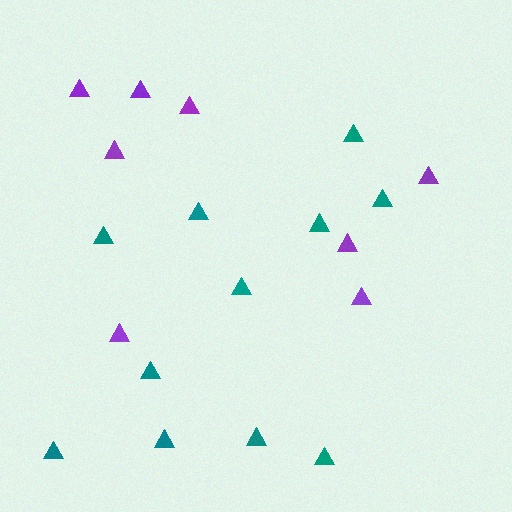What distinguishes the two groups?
There are 2 groups: one group of purple triangles (8) and one group of teal triangles (11).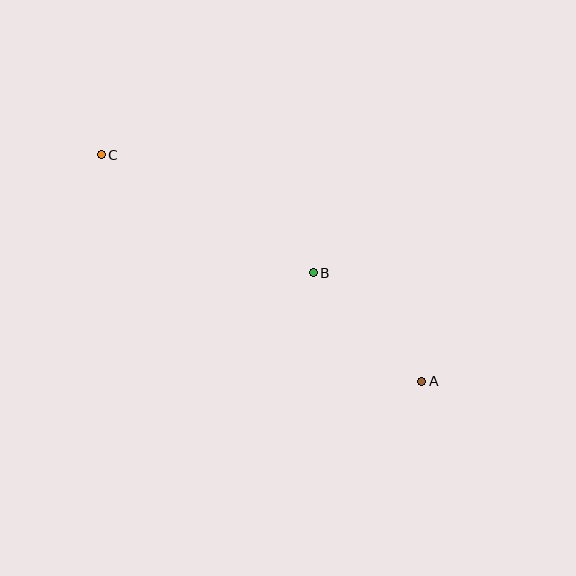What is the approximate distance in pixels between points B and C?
The distance between B and C is approximately 243 pixels.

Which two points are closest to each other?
Points A and B are closest to each other.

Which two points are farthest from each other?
Points A and C are farthest from each other.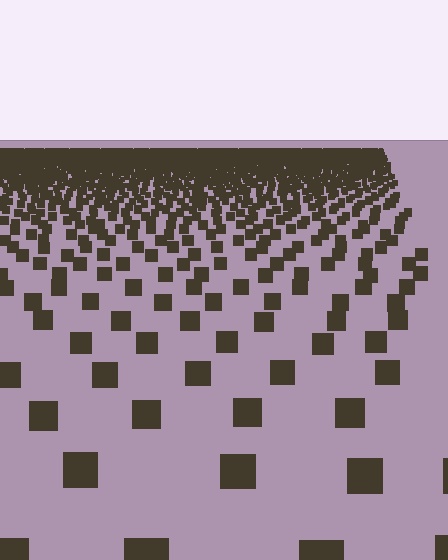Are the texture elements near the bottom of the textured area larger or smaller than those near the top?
Larger. Near the bottom, elements are closer to the viewer and appear at a bigger on-screen size.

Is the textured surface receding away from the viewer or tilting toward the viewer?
The surface is receding away from the viewer. Texture elements get smaller and denser toward the top.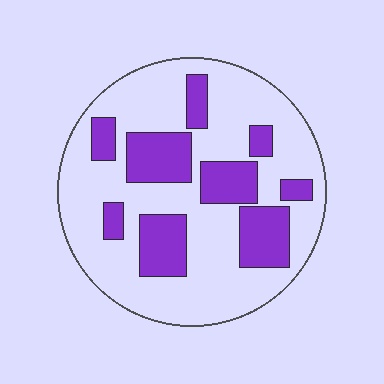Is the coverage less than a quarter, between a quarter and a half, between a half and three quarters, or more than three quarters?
Between a quarter and a half.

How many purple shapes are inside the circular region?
9.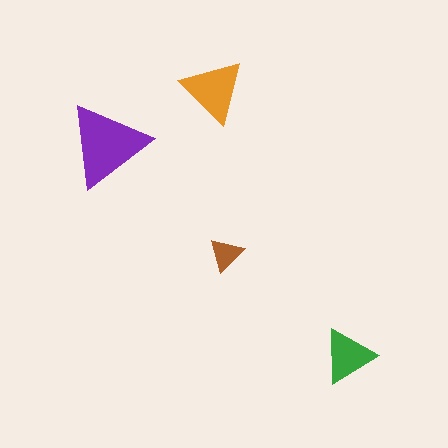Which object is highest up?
The orange triangle is topmost.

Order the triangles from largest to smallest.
the purple one, the orange one, the green one, the brown one.